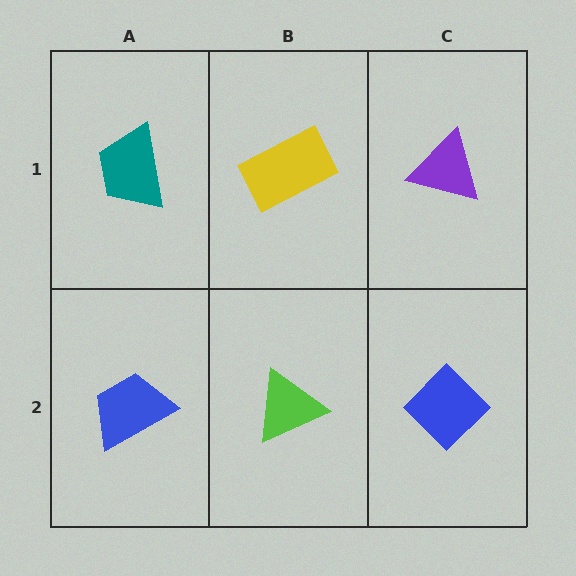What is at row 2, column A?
A blue trapezoid.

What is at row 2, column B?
A lime triangle.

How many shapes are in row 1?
3 shapes.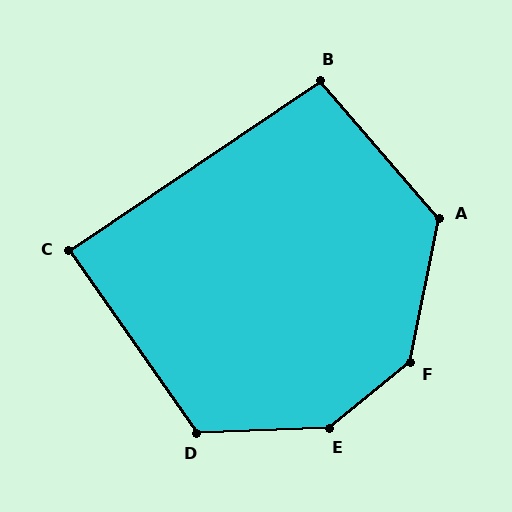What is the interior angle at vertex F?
Approximately 141 degrees (obtuse).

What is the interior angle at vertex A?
Approximately 128 degrees (obtuse).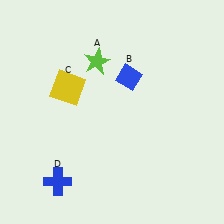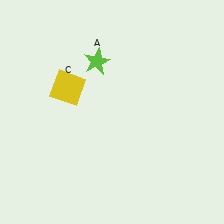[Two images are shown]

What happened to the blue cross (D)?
The blue cross (D) was removed in Image 2. It was in the bottom-left area of Image 1.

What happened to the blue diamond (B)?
The blue diamond (B) was removed in Image 2. It was in the top-right area of Image 1.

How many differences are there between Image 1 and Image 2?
There are 2 differences between the two images.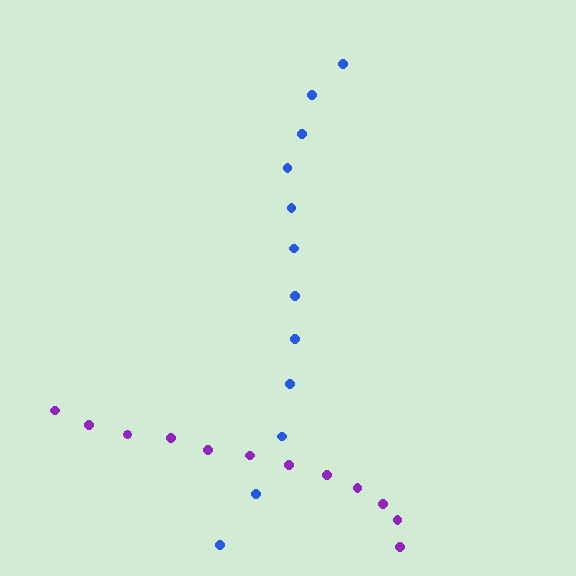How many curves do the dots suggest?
There are 2 distinct paths.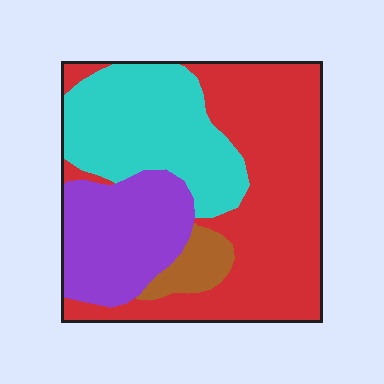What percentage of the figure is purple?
Purple takes up about one fifth (1/5) of the figure.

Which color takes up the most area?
Red, at roughly 45%.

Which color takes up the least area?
Brown, at roughly 5%.